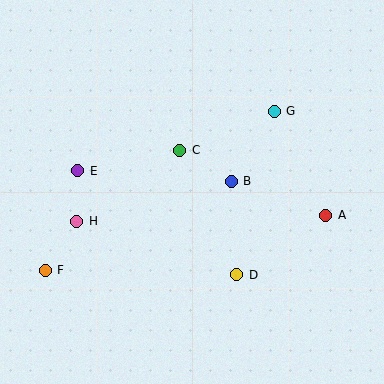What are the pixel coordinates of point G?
Point G is at (274, 111).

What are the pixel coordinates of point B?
Point B is at (231, 181).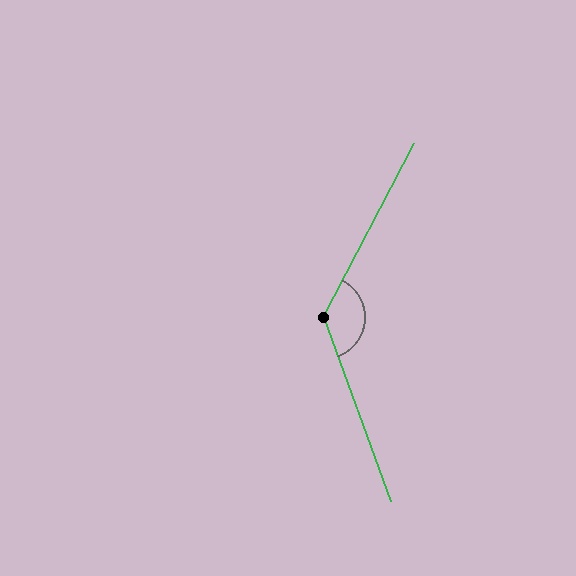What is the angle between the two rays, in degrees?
Approximately 132 degrees.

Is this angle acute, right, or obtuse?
It is obtuse.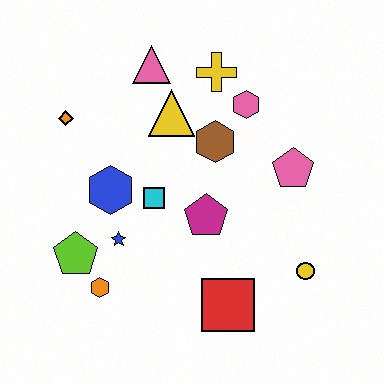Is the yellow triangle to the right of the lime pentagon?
Yes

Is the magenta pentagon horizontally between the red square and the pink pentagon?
No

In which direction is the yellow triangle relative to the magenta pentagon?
The yellow triangle is above the magenta pentagon.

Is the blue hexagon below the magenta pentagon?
No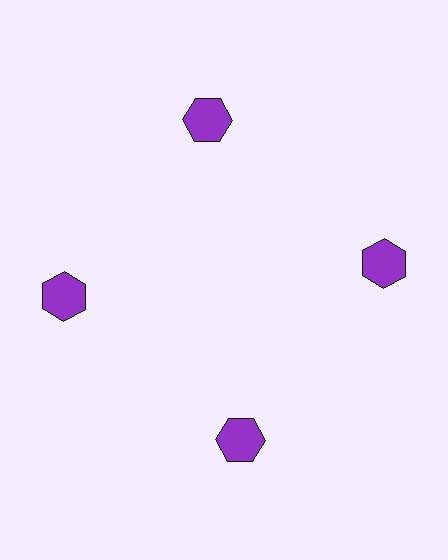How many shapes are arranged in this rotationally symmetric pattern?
There are 4 shapes, arranged in 4 groups of 1.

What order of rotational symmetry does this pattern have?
This pattern has 4-fold rotational symmetry.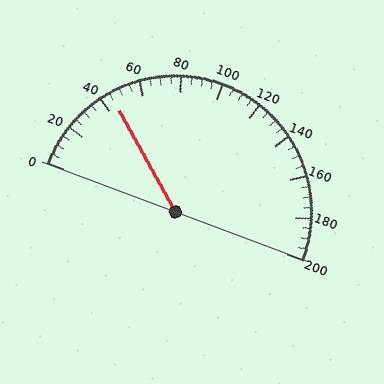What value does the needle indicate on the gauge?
The needle indicates approximately 45.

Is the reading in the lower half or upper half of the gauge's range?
The reading is in the lower half of the range (0 to 200).